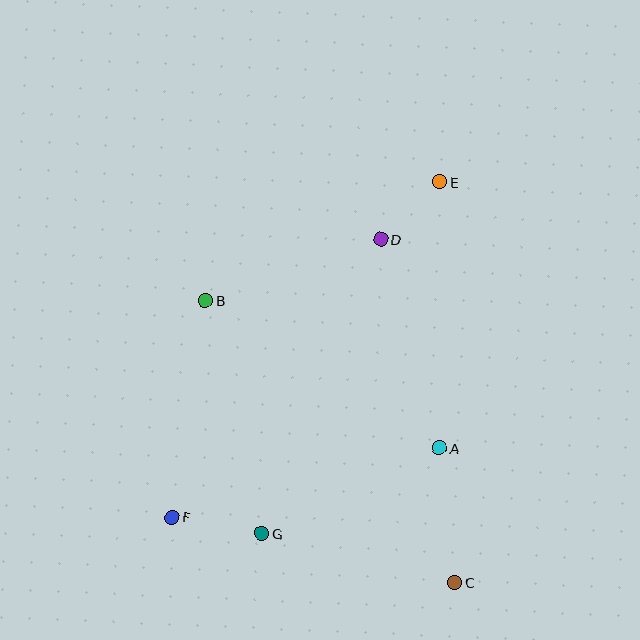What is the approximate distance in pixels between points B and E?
The distance between B and E is approximately 263 pixels.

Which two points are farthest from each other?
Points E and F are farthest from each other.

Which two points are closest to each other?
Points D and E are closest to each other.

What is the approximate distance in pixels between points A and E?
The distance between A and E is approximately 266 pixels.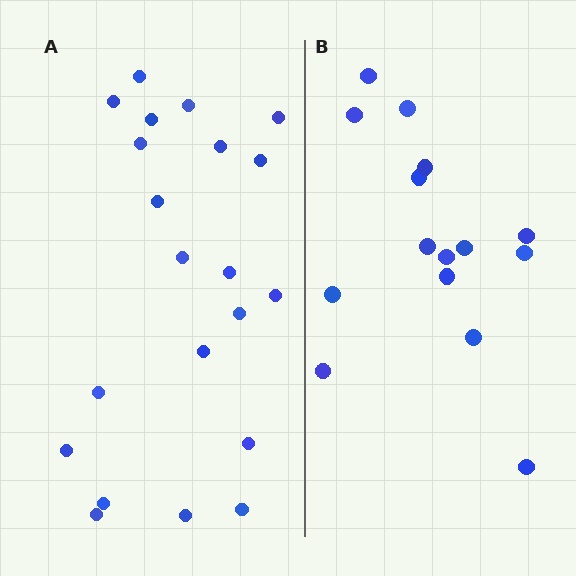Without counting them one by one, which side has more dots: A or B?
Region A (the left region) has more dots.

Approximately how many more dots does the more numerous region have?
Region A has about 6 more dots than region B.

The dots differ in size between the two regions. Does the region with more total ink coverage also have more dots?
No. Region B has more total ink coverage because its dots are larger, but region A actually contains more individual dots. Total area can be misleading — the number of items is what matters here.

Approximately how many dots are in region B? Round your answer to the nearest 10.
About 20 dots. (The exact count is 15, which rounds to 20.)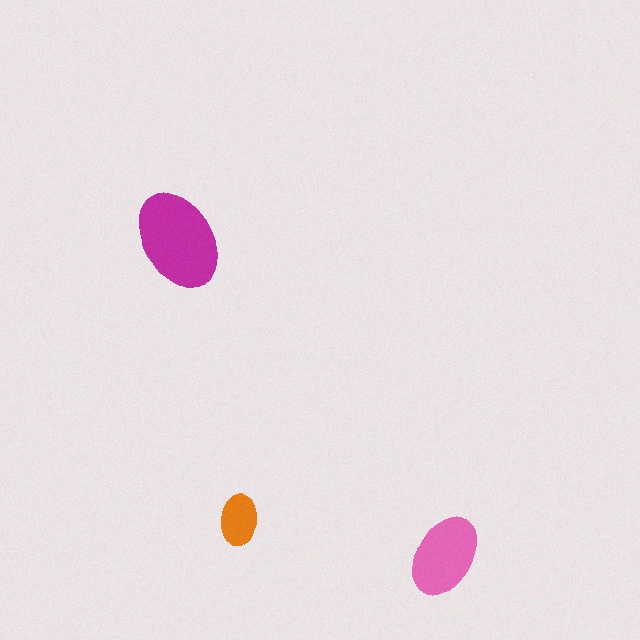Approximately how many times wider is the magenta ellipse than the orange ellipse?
About 2 times wider.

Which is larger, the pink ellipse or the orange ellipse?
The pink one.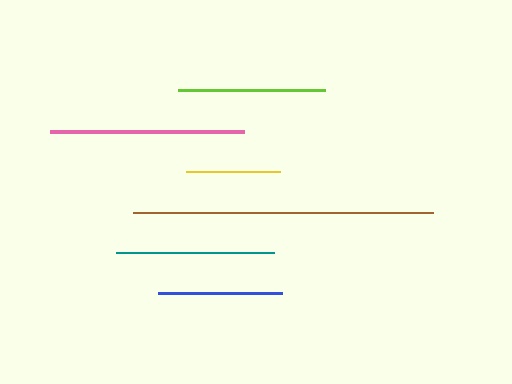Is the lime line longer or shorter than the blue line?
The lime line is longer than the blue line.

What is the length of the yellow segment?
The yellow segment is approximately 94 pixels long.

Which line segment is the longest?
The brown line is the longest at approximately 299 pixels.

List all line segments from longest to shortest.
From longest to shortest: brown, pink, teal, lime, blue, yellow.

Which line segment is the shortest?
The yellow line is the shortest at approximately 94 pixels.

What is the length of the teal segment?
The teal segment is approximately 159 pixels long.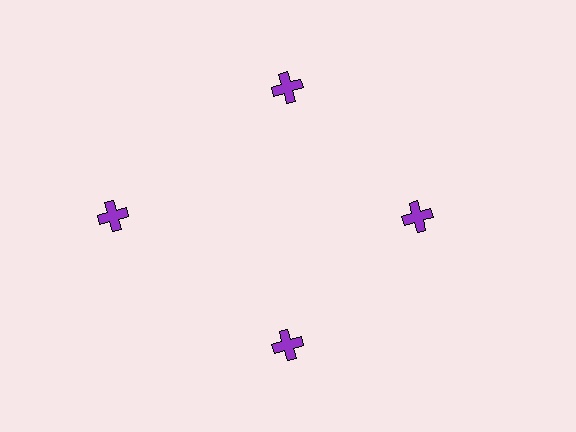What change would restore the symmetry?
The symmetry would be restored by moving it inward, back onto the ring so that all 4 crosses sit at equal angles and equal distance from the center.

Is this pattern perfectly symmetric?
No. The 4 purple crosses are arranged in a ring, but one element near the 9 o'clock position is pushed outward from the center, breaking the 4-fold rotational symmetry.